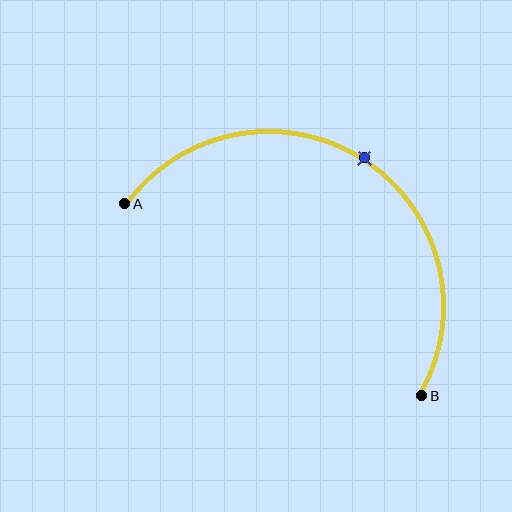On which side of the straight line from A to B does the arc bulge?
The arc bulges above the straight line connecting A and B.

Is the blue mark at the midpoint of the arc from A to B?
Yes. The blue mark lies on the arc at equal arc-length from both A and B — it is the arc midpoint.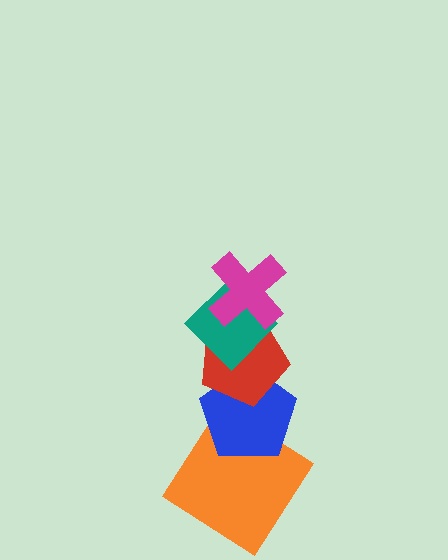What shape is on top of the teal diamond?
The magenta cross is on top of the teal diamond.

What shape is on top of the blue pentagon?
The red pentagon is on top of the blue pentagon.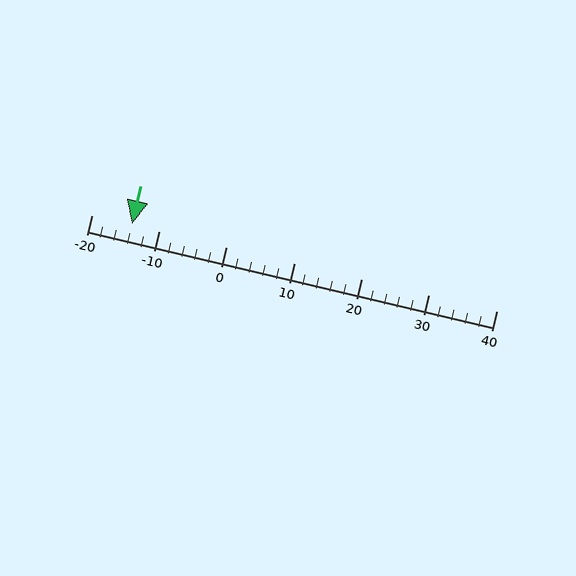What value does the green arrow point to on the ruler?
The green arrow points to approximately -14.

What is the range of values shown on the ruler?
The ruler shows values from -20 to 40.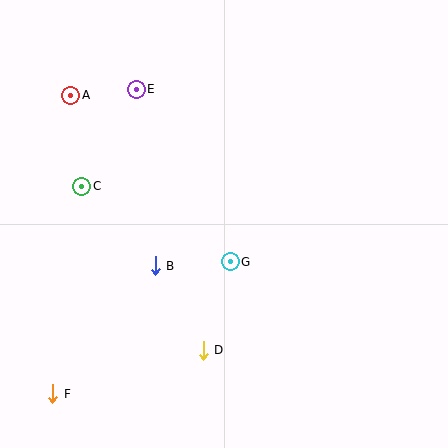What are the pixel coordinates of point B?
Point B is at (155, 266).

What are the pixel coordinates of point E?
Point E is at (136, 89).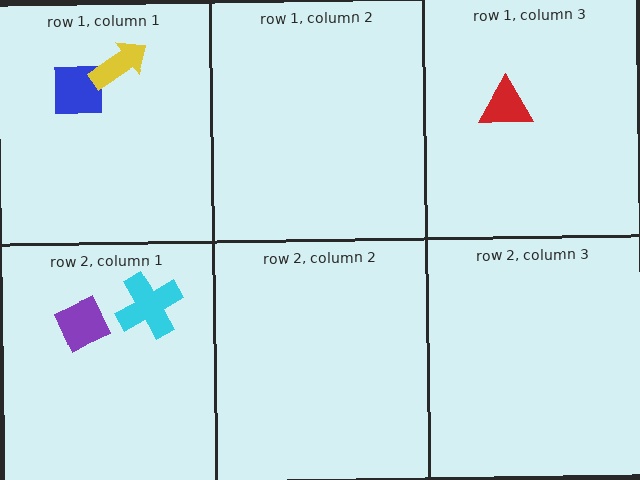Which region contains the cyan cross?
The row 2, column 1 region.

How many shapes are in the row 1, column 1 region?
2.